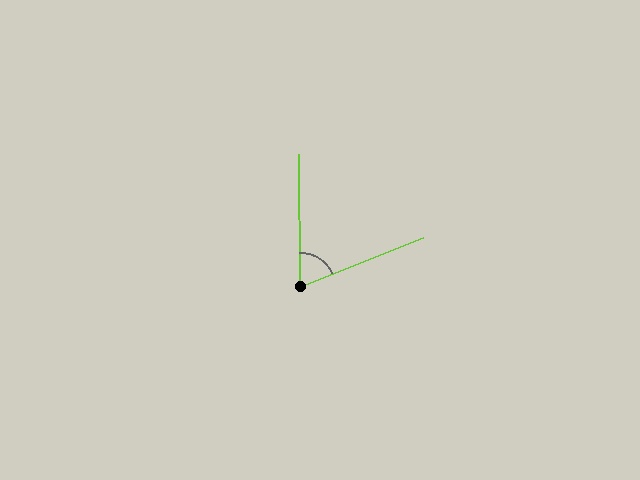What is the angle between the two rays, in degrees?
Approximately 68 degrees.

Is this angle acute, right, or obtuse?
It is acute.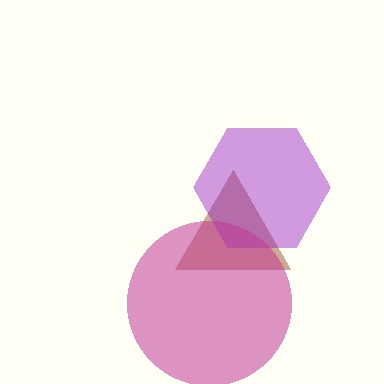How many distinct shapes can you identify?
There are 3 distinct shapes: a brown triangle, a purple hexagon, a magenta circle.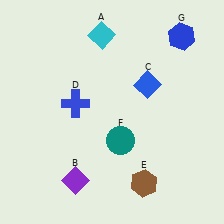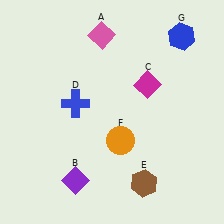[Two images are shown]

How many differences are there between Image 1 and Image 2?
There are 3 differences between the two images.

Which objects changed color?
A changed from cyan to pink. C changed from blue to magenta. F changed from teal to orange.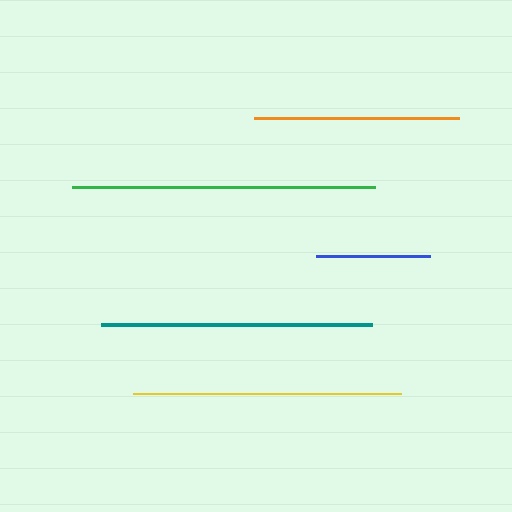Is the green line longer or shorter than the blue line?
The green line is longer than the blue line.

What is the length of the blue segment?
The blue segment is approximately 114 pixels long.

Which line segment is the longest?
The green line is the longest at approximately 303 pixels.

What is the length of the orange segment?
The orange segment is approximately 205 pixels long.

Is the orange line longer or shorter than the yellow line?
The yellow line is longer than the orange line.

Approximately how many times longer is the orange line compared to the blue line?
The orange line is approximately 1.8 times the length of the blue line.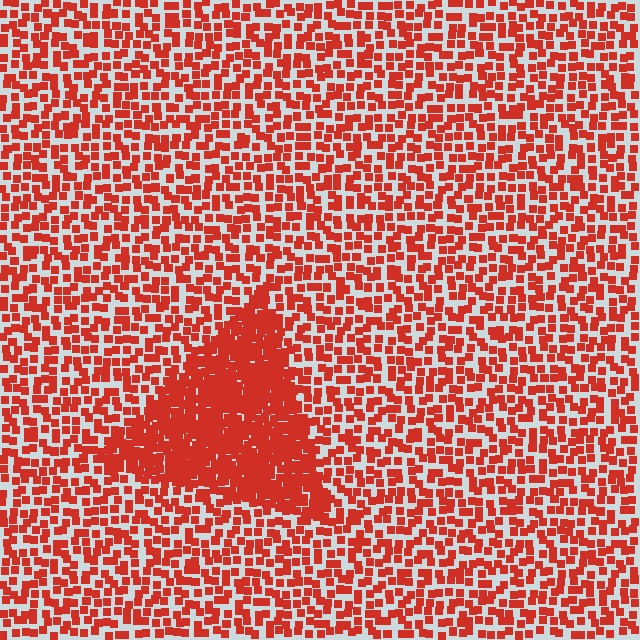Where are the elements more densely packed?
The elements are more densely packed inside the triangle boundary.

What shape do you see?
I see a triangle.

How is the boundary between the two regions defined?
The boundary is defined by a change in element density (approximately 2.4x ratio). All elements are the same color, size, and shape.